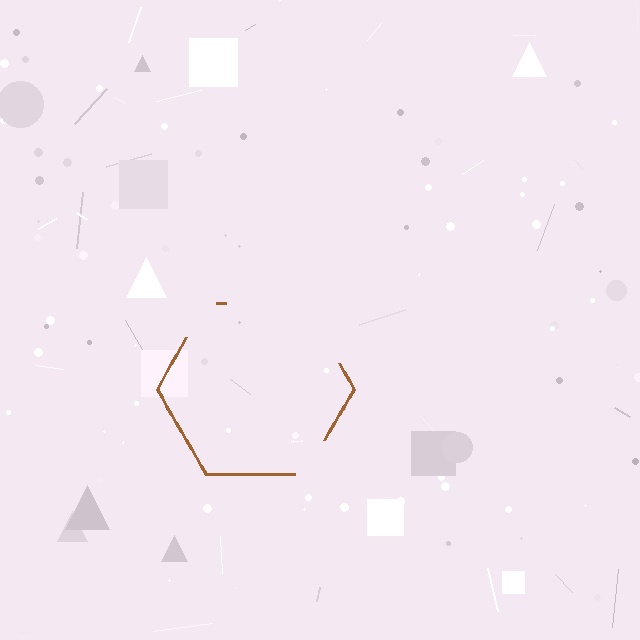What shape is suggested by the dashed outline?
The dashed outline suggests a hexagon.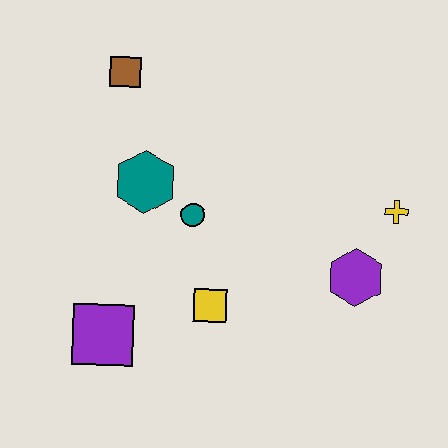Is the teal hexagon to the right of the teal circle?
No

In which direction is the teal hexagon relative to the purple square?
The teal hexagon is above the purple square.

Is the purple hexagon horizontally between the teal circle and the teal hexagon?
No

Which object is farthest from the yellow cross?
The purple square is farthest from the yellow cross.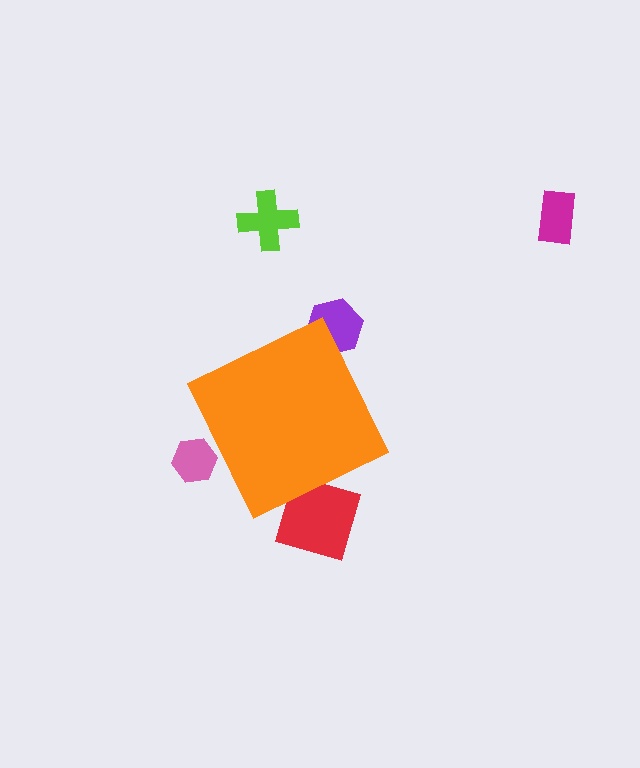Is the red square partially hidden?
Yes, the red square is partially hidden behind the orange diamond.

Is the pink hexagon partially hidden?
Yes, the pink hexagon is partially hidden behind the orange diamond.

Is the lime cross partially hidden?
No, the lime cross is fully visible.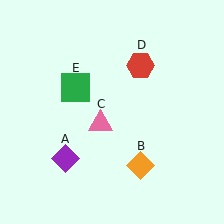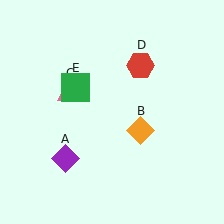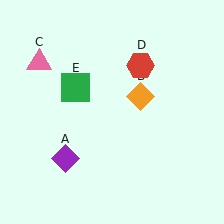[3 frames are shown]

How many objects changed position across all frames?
2 objects changed position: orange diamond (object B), pink triangle (object C).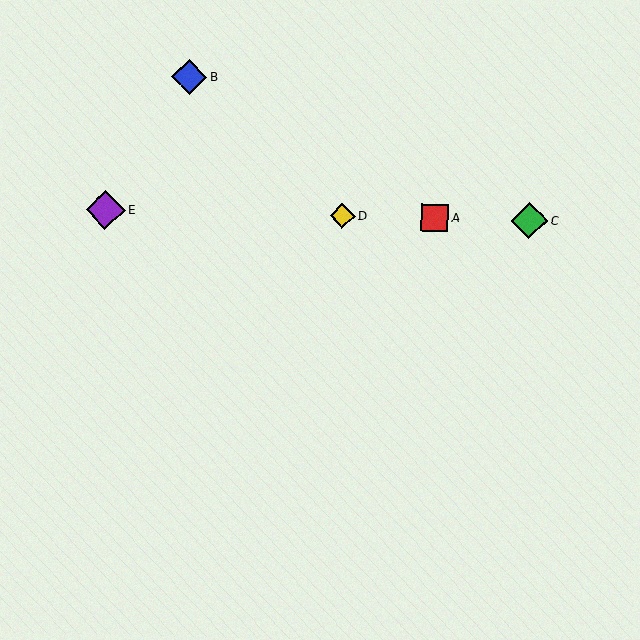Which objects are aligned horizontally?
Objects A, C, D, E are aligned horizontally.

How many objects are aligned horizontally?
4 objects (A, C, D, E) are aligned horizontally.